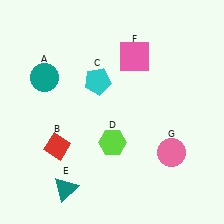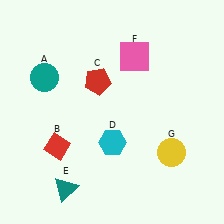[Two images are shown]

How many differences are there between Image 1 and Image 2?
There are 3 differences between the two images.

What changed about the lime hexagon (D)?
In Image 1, D is lime. In Image 2, it changed to cyan.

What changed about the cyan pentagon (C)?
In Image 1, C is cyan. In Image 2, it changed to red.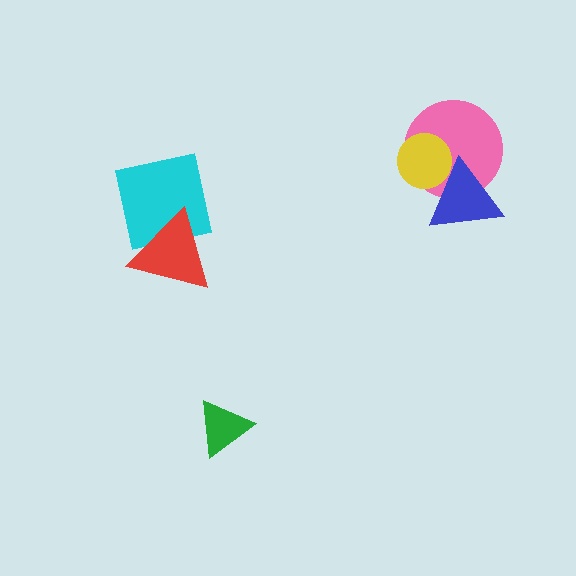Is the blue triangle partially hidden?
Yes, it is partially covered by another shape.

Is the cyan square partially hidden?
Yes, it is partially covered by another shape.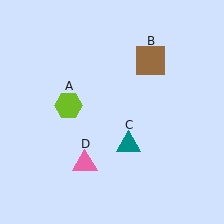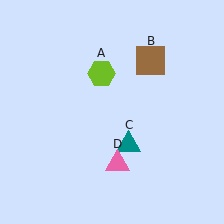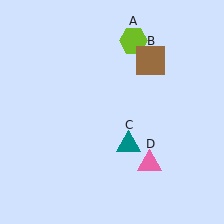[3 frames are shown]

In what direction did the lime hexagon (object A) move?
The lime hexagon (object A) moved up and to the right.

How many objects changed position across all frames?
2 objects changed position: lime hexagon (object A), pink triangle (object D).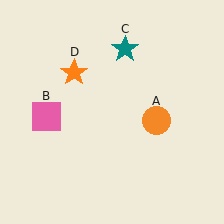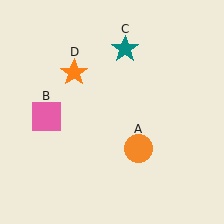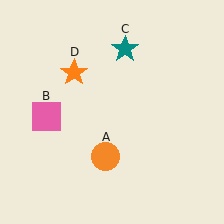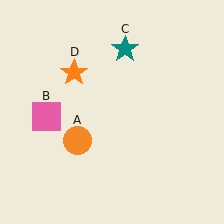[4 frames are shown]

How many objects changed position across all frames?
1 object changed position: orange circle (object A).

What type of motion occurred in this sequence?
The orange circle (object A) rotated clockwise around the center of the scene.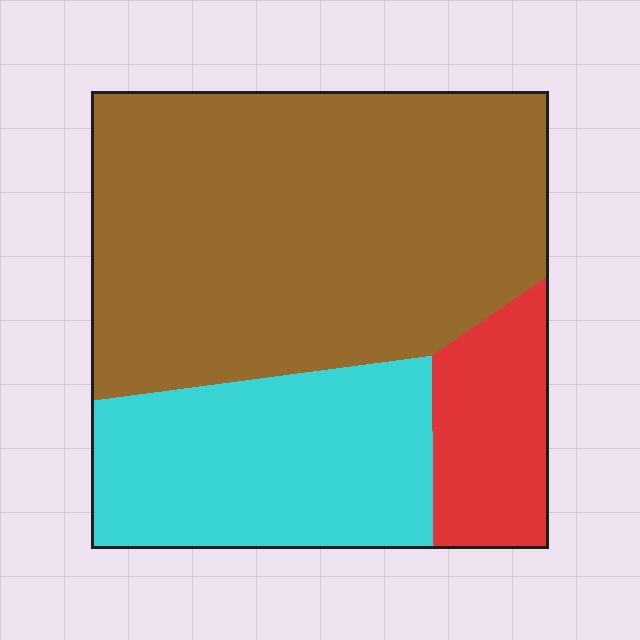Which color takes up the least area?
Red, at roughly 15%.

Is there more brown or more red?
Brown.